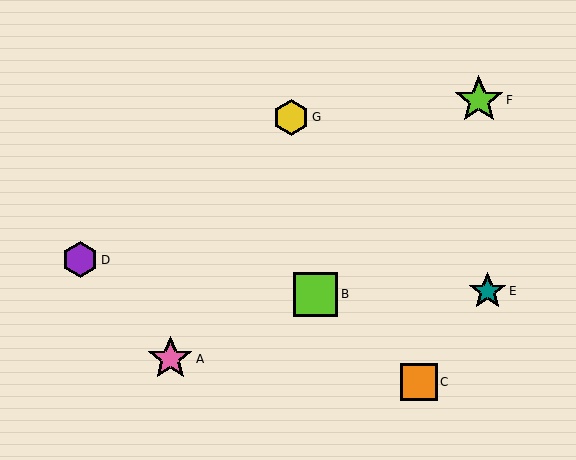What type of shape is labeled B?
Shape B is a lime square.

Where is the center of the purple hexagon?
The center of the purple hexagon is at (80, 260).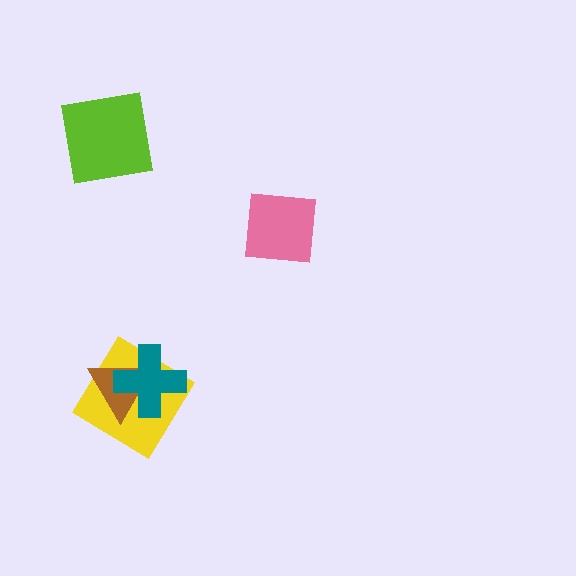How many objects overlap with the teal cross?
2 objects overlap with the teal cross.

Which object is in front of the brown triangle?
The teal cross is in front of the brown triangle.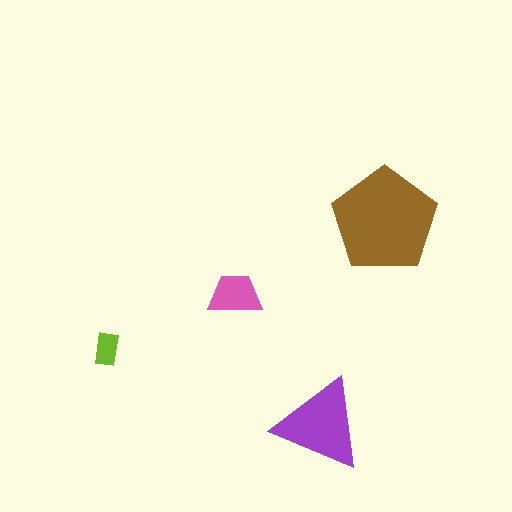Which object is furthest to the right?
The brown pentagon is rightmost.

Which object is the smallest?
The lime rectangle.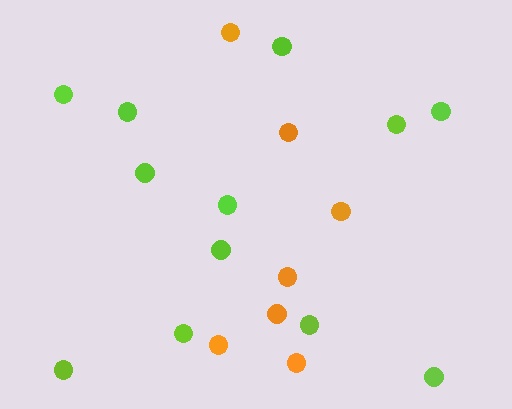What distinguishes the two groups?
There are 2 groups: one group of lime circles (12) and one group of orange circles (7).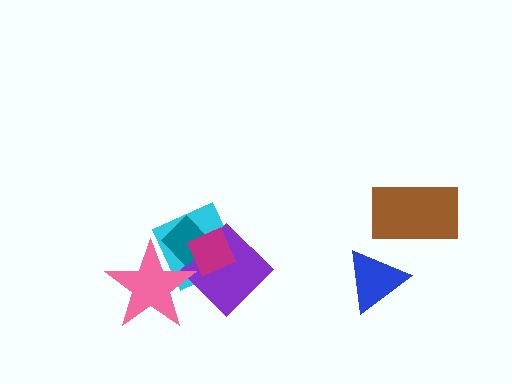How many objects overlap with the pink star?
3 objects overlap with the pink star.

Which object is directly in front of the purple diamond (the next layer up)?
The teal diamond is directly in front of the purple diamond.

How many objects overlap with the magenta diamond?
3 objects overlap with the magenta diamond.